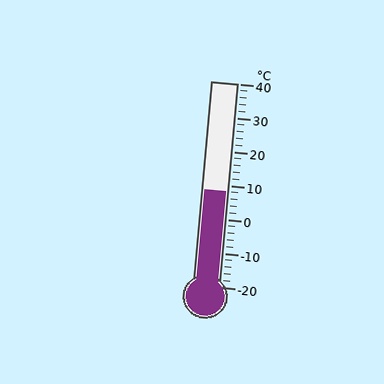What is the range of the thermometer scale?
The thermometer scale ranges from -20°C to 40°C.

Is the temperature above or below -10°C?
The temperature is above -10°C.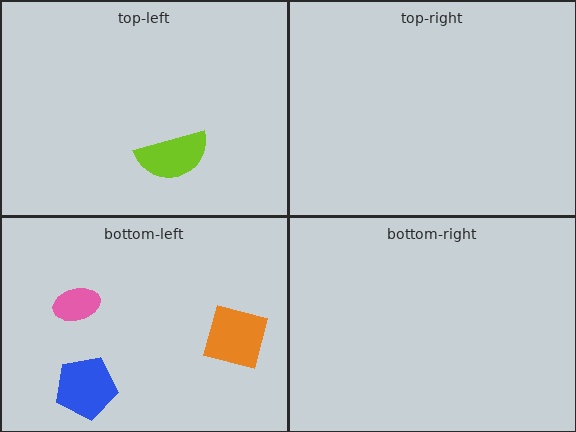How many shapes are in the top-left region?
1.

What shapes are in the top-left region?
The lime semicircle.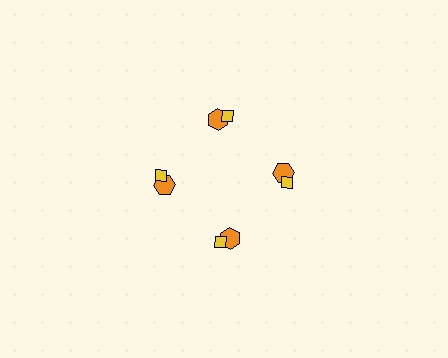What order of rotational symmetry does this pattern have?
This pattern has 4-fold rotational symmetry.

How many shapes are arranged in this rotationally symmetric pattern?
There are 8 shapes, arranged in 4 groups of 2.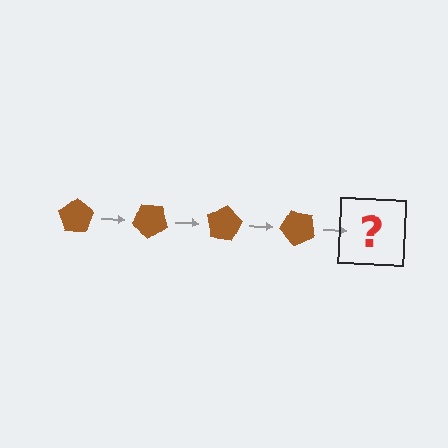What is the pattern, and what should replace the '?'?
The pattern is that the pentagon rotates 40 degrees each step. The '?' should be a brown pentagon rotated 160 degrees.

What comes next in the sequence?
The next element should be a brown pentagon rotated 160 degrees.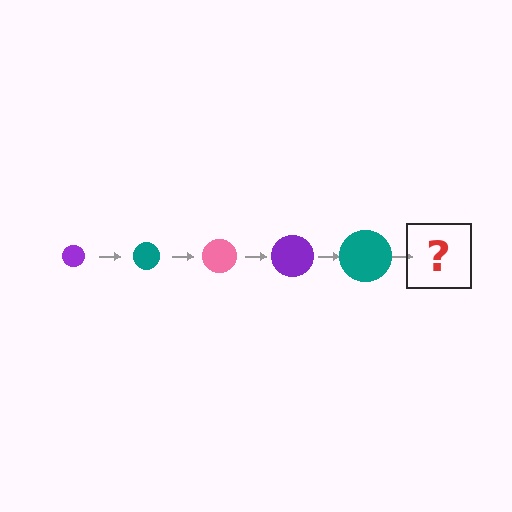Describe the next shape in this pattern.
It should be a pink circle, larger than the previous one.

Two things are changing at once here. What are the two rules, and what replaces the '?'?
The two rules are that the circle grows larger each step and the color cycles through purple, teal, and pink. The '?' should be a pink circle, larger than the previous one.